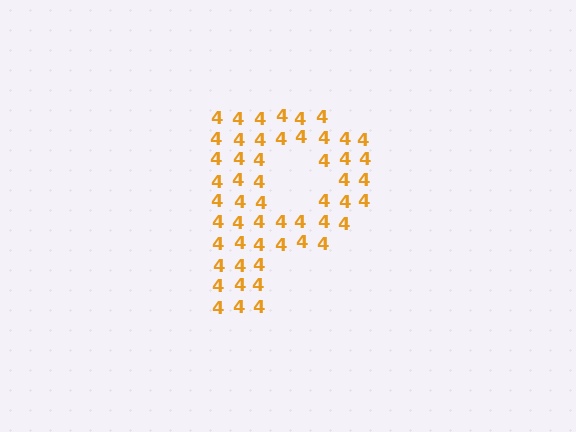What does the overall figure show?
The overall figure shows the letter P.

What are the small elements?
The small elements are digit 4's.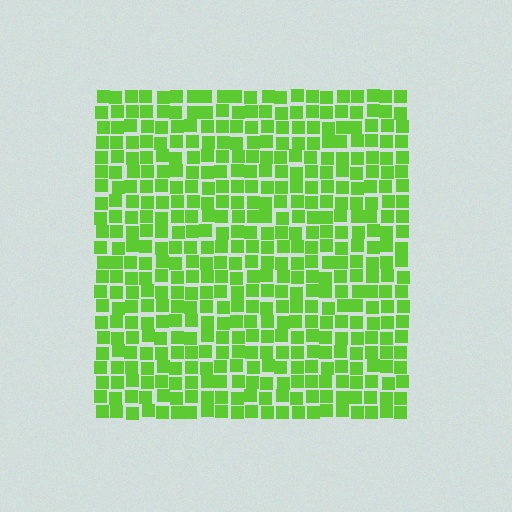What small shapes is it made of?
It is made of small squares.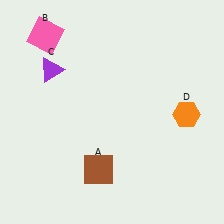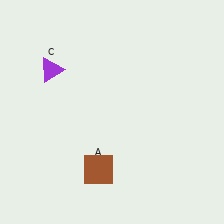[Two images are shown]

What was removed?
The orange hexagon (D), the pink square (B) were removed in Image 2.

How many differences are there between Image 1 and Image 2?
There are 2 differences between the two images.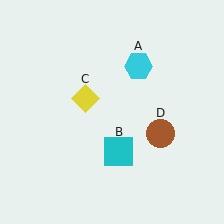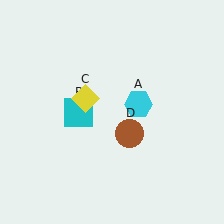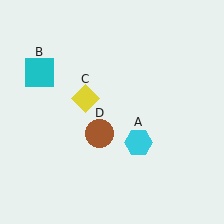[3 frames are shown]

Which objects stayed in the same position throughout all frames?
Yellow diamond (object C) remained stationary.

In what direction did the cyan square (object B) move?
The cyan square (object B) moved up and to the left.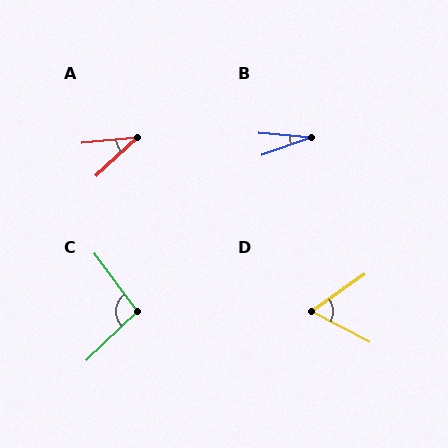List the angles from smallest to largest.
B (24°), A (37°), D (62°), C (97°).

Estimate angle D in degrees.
Approximately 62 degrees.